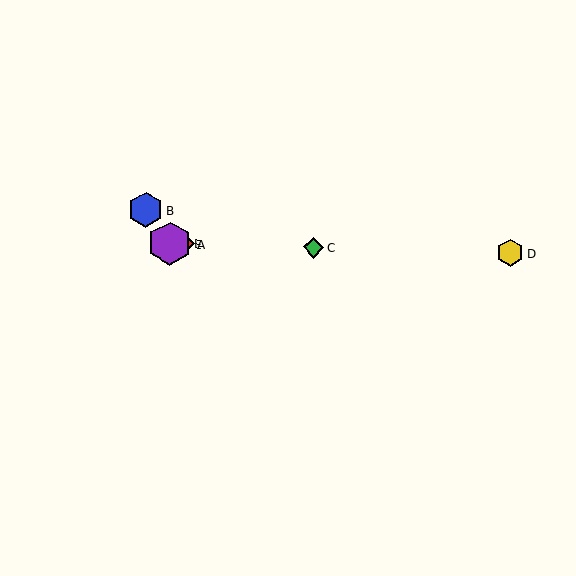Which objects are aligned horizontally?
Objects A, C, D, E are aligned horizontally.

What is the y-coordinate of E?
Object E is at y≈243.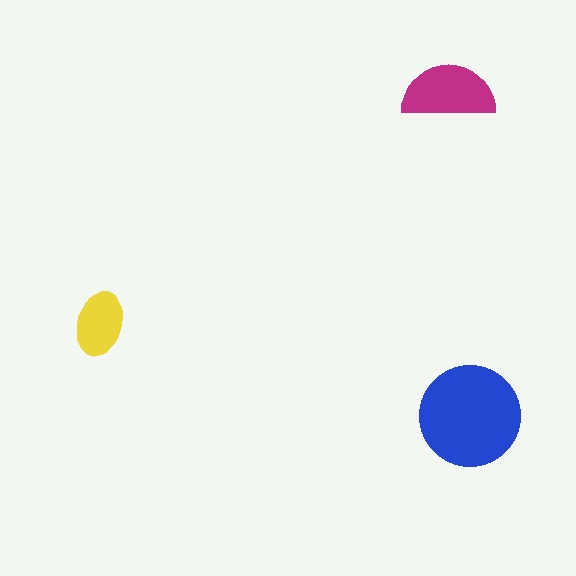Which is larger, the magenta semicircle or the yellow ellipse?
The magenta semicircle.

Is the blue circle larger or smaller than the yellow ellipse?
Larger.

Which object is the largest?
The blue circle.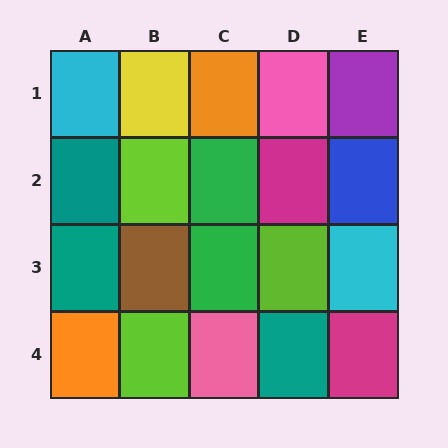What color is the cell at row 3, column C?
Green.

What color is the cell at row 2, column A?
Teal.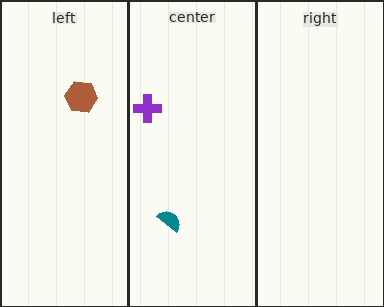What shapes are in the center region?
The purple cross, the teal semicircle.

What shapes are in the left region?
The brown hexagon.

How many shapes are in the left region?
1.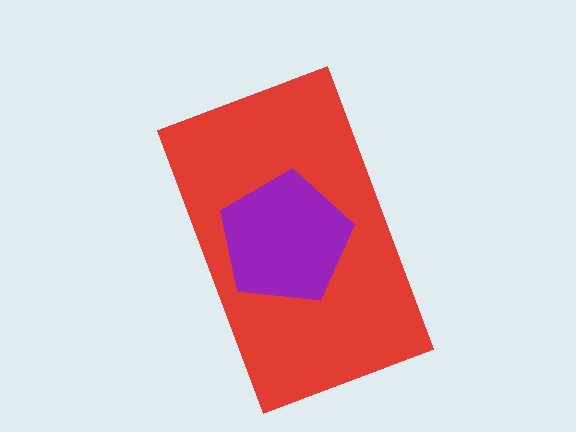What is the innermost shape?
The purple pentagon.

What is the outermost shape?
The red rectangle.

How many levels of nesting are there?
2.